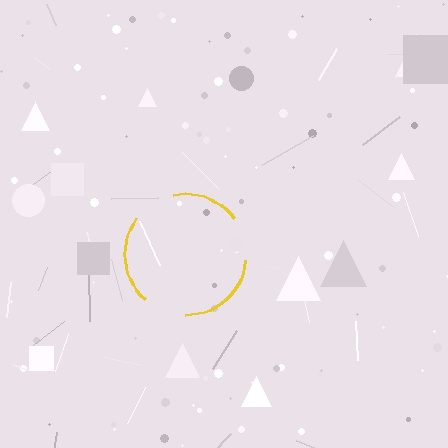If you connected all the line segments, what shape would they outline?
They would outline a circle.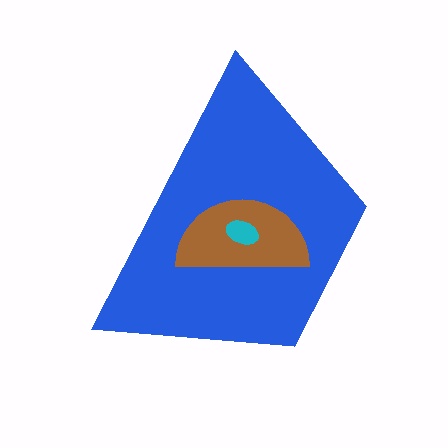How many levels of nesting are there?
3.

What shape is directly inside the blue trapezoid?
The brown semicircle.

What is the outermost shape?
The blue trapezoid.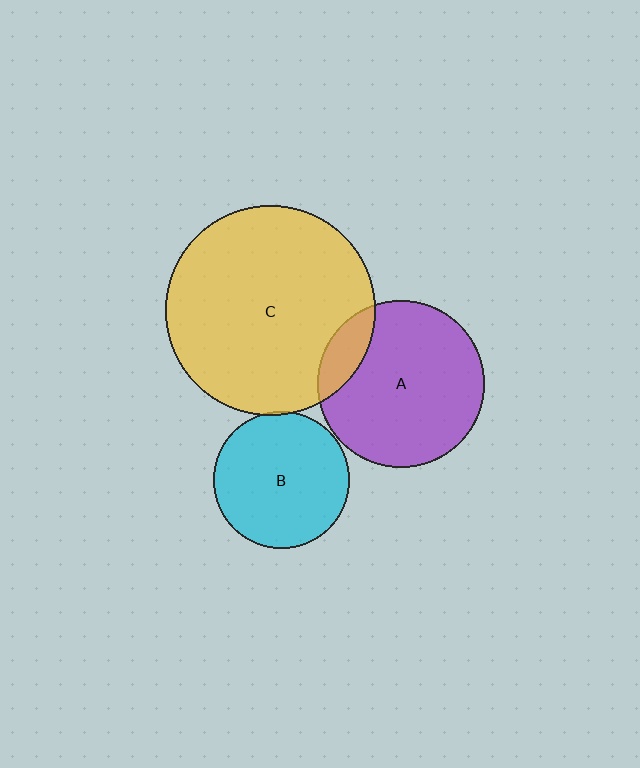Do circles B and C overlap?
Yes.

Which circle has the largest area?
Circle C (yellow).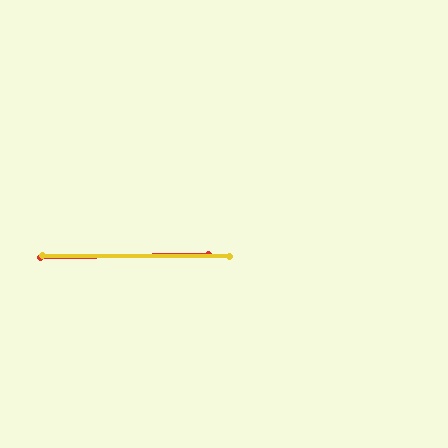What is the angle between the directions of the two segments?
Approximately 1 degree.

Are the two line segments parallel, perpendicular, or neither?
Parallel — their directions differ by only 1.1°.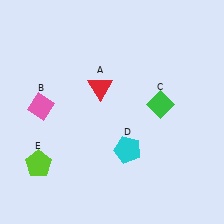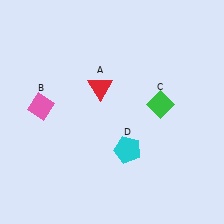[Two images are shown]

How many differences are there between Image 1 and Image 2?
There is 1 difference between the two images.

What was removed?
The lime pentagon (E) was removed in Image 2.